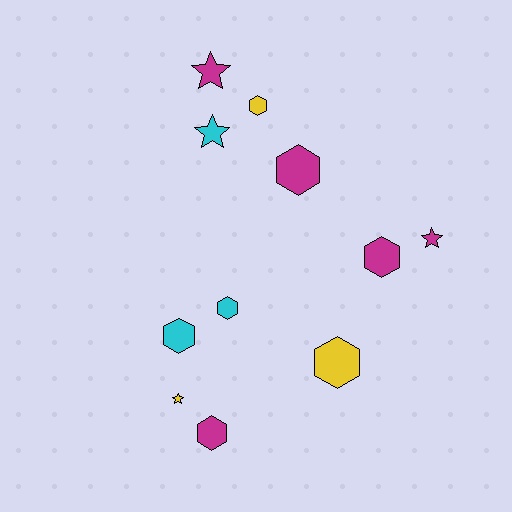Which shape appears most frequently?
Hexagon, with 7 objects.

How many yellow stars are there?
There is 1 yellow star.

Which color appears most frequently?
Magenta, with 5 objects.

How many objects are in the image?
There are 11 objects.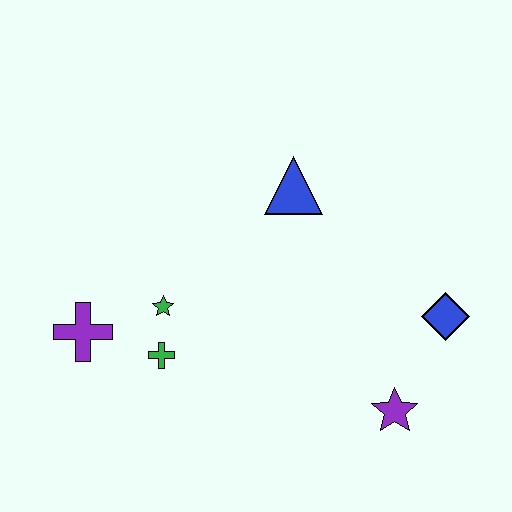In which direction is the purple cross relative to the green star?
The purple cross is to the left of the green star.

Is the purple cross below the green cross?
No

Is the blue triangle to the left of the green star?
No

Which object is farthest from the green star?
The blue diamond is farthest from the green star.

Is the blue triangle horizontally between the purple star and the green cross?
Yes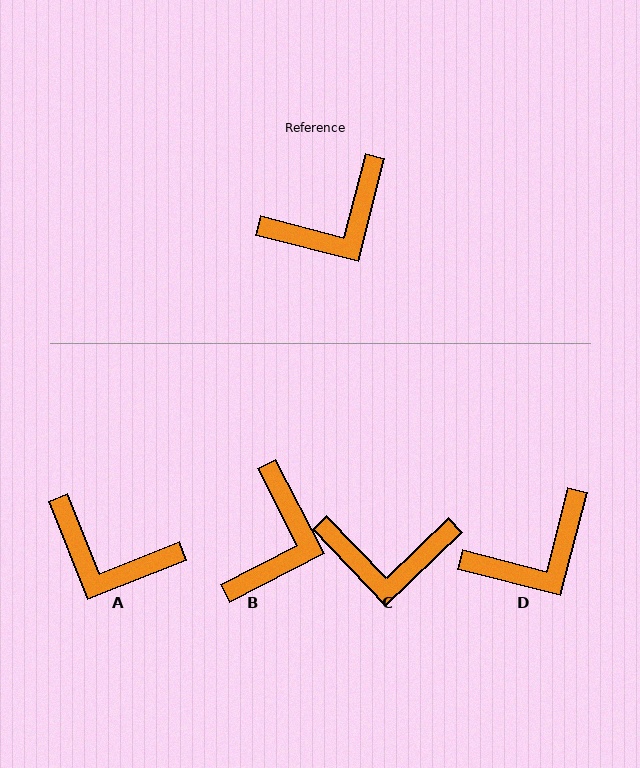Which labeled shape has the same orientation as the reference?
D.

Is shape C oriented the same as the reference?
No, it is off by about 32 degrees.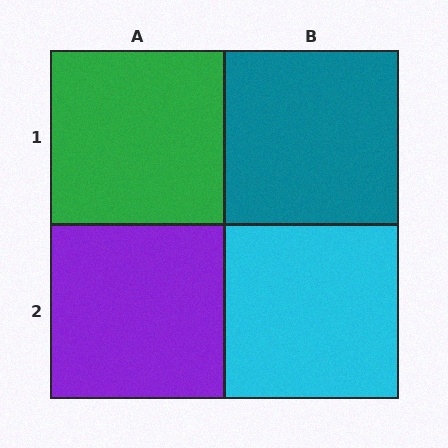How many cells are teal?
1 cell is teal.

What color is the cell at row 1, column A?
Green.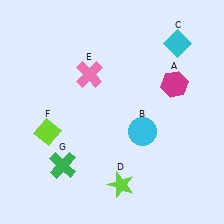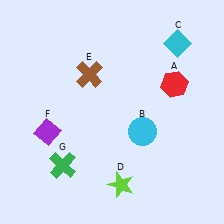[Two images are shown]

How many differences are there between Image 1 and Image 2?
There are 3 differences between the two images.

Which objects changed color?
A changed from magenta to red. E changed from pink to brown. F changed from lime to purple.